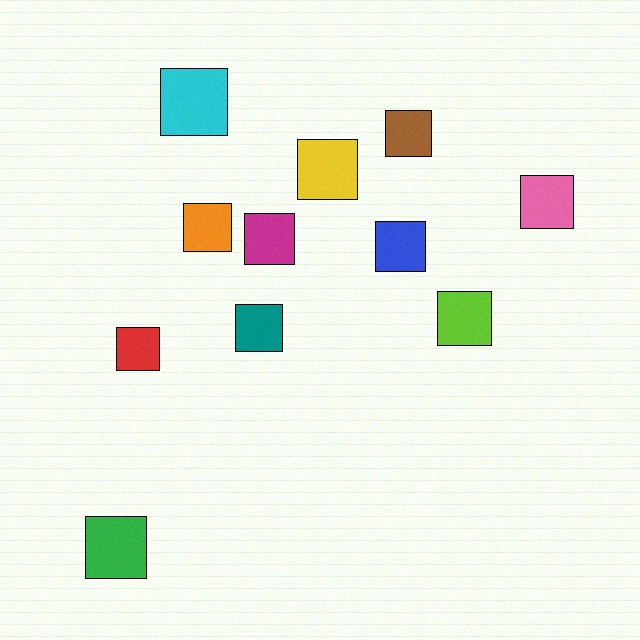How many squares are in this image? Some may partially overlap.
There are 11 squares.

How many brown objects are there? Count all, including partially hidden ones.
There is 1 brown object.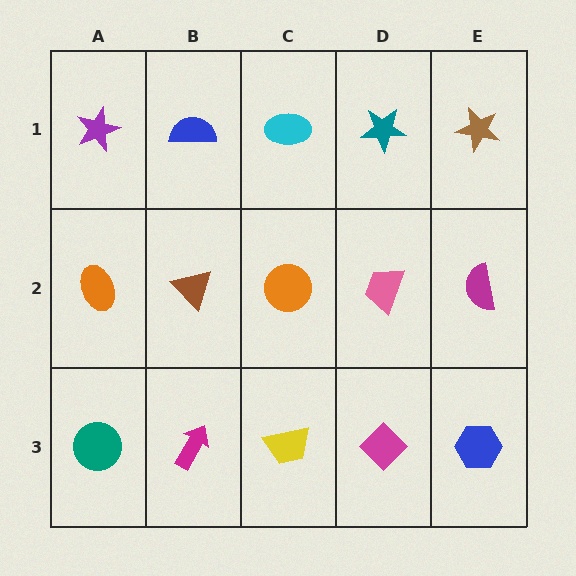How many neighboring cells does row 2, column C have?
4.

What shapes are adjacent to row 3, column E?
A magenta semicircle (row 2, column E), a magenta diamond (row 3, column D).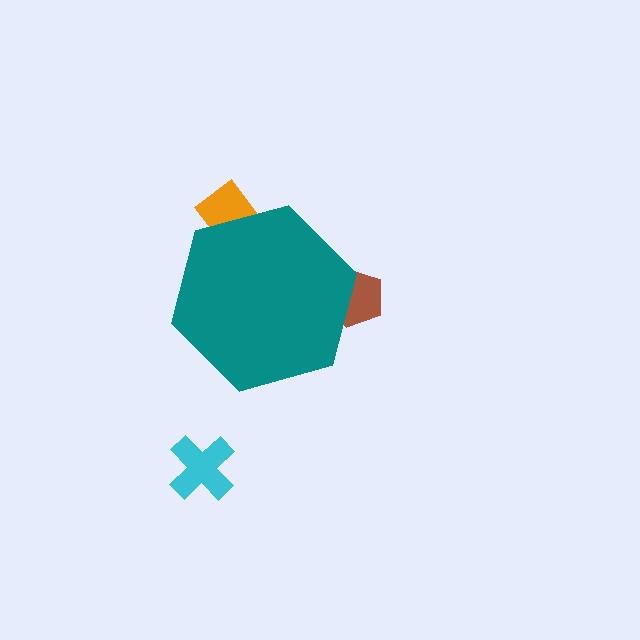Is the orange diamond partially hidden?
Yes, the orange diamond is partially hidden behind the teal hexagon.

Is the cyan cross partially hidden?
No, the cyan cross is fully visible.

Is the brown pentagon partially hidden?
Yes, the brown pentagon is partially hidden behind the teal hexagon.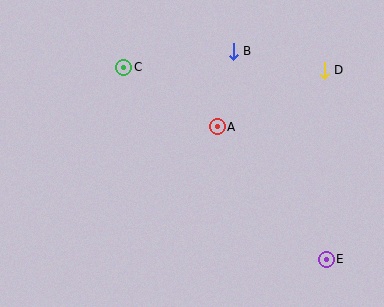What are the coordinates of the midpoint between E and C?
The midpoint between E and C is at (225, 163).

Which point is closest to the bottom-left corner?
Point C is closest to the bottom-left corner.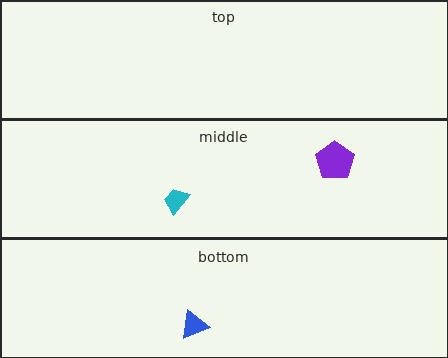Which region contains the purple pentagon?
The middle region.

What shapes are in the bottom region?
The blue triangle.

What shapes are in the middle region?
The cyan trapezoid, the purple pentagon.